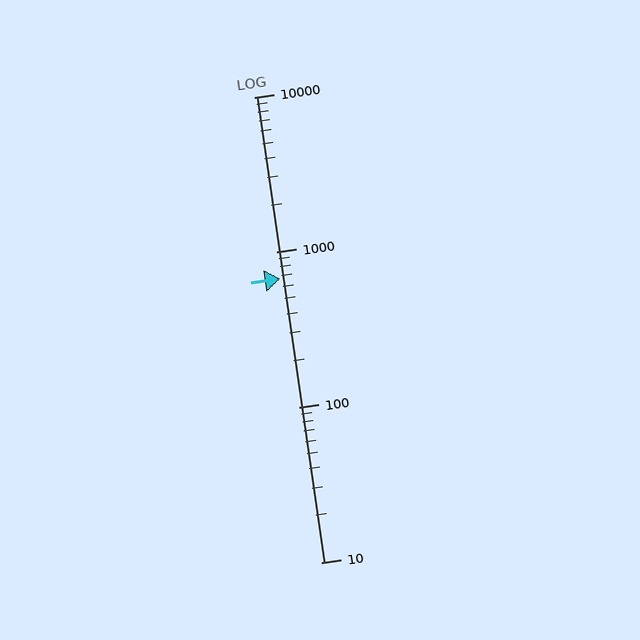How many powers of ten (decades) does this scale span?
The scale spans 3 decades, from 10 to 10000.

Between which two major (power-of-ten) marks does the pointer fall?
The pointer is between 100 and 1000.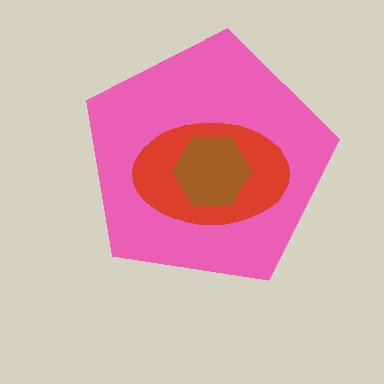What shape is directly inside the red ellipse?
The brown hexagon.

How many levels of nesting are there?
3.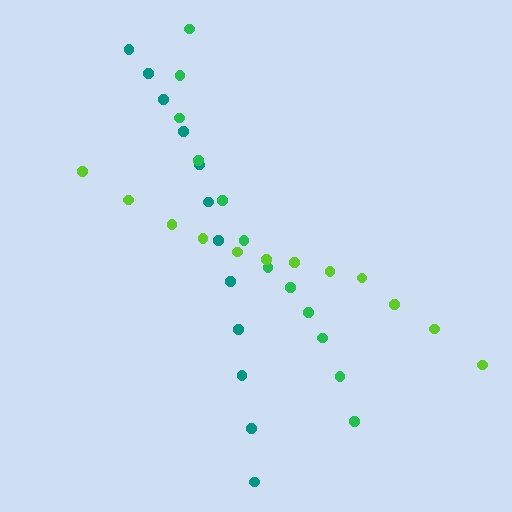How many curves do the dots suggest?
There are 3 distinct paths.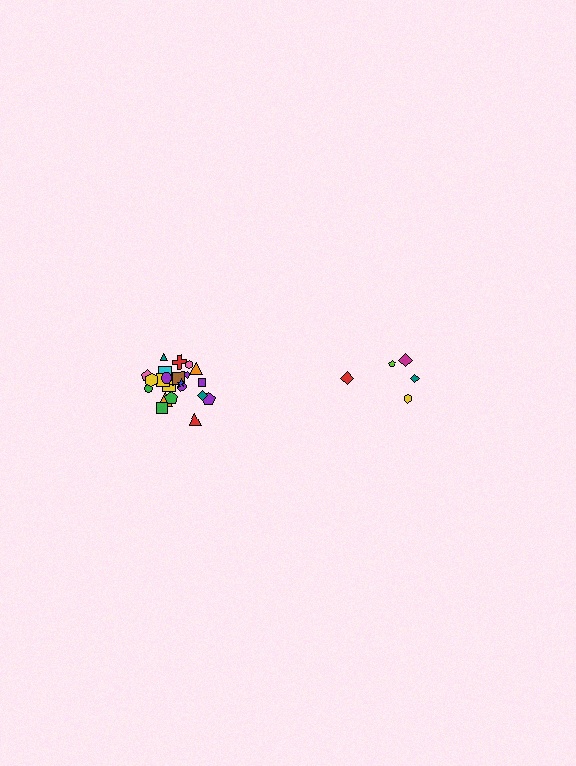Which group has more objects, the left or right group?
The left group.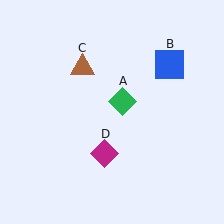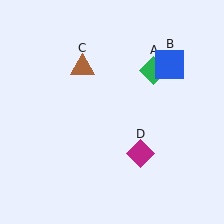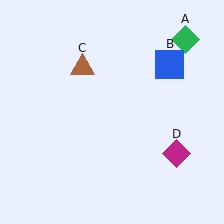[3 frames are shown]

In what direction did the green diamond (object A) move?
The green diamond (object A) moved up and to the right.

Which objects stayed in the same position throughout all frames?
Blue square (object B) and brown triangle (object C) remained stationary.